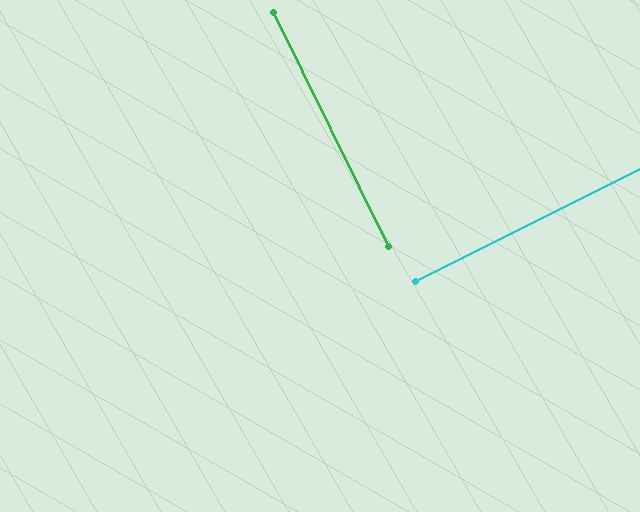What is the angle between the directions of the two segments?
Approximately 90 degrees.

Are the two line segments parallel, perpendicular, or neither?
Perpendicular — they meet at approximately 90°.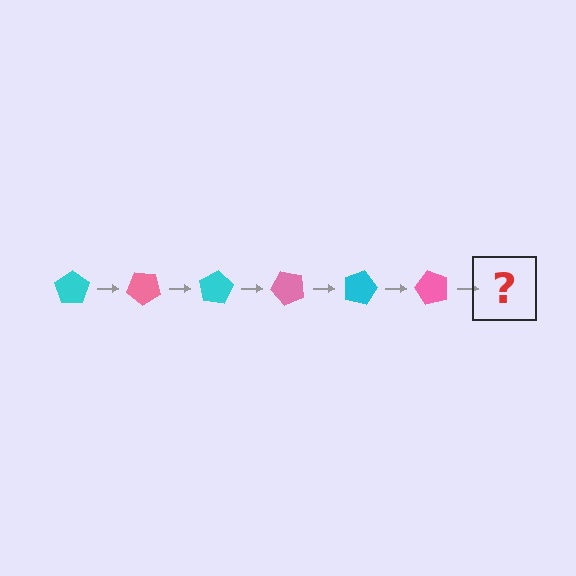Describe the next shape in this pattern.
It should be a cyan pentagon, rotated 240 degrees from the start.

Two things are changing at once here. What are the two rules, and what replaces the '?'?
The two rules are that it rotates 40 degrees each step and the color cycles through cyan and pink. The '?' should be a cyan pentagon, rotated 240 degrees from the start.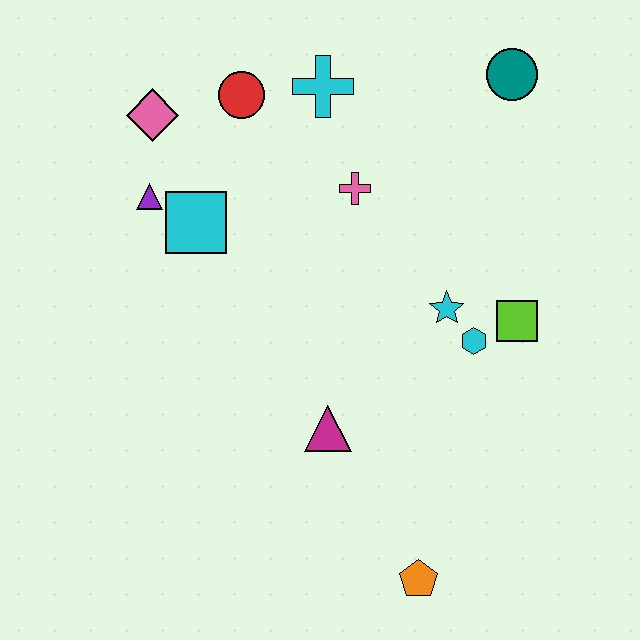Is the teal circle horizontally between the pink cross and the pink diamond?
No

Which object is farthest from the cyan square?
The orange pentagon is farthest from the cyan square.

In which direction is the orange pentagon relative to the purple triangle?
The orange pentagon is below the purple triangle.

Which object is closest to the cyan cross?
The red circle is closest to the cyan cross.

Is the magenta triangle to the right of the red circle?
Yes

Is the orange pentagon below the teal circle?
Yes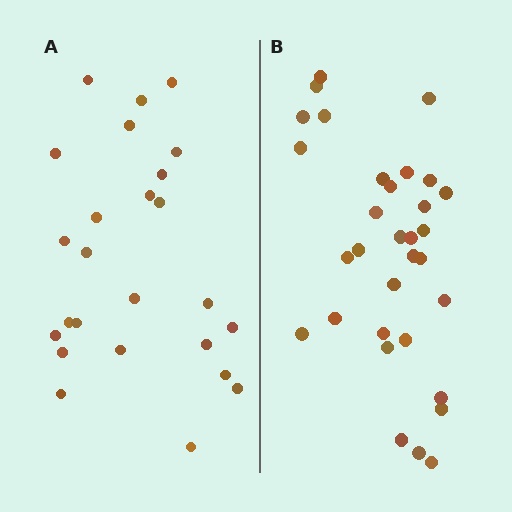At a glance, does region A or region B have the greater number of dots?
Region B (the right region) has more dots.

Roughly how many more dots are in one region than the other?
Region B has roughly 8 or so more dots than region A.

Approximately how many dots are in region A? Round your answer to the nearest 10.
About 20 dots. (The exact count is 25, which rounds to 20.)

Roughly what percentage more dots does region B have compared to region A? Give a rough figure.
About 30% more.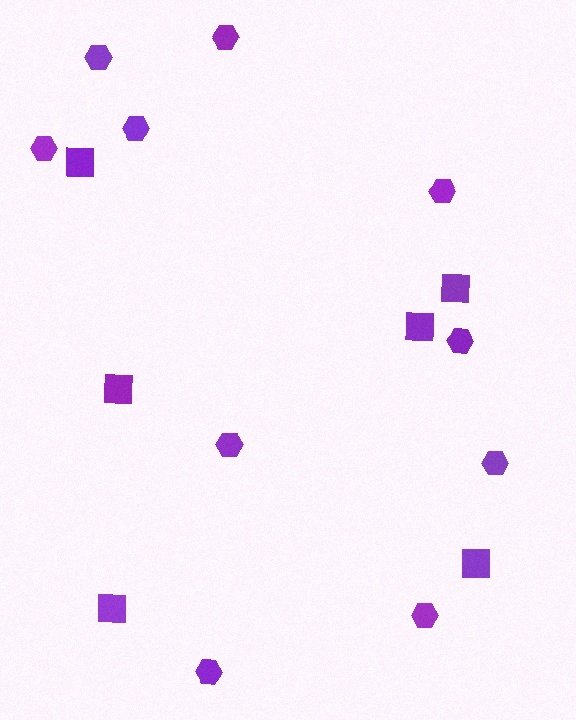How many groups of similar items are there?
There are 2 groups: one group of squares (6) and one group of hexagons (10).